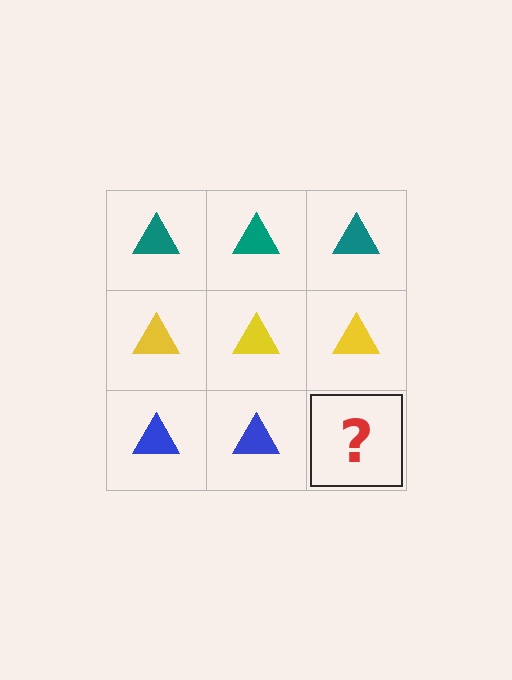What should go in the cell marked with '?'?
The missing cell should contain a blue triangle.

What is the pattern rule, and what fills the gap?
The rule is that each row has a consistent color. The gap should be filled with a blue triangle.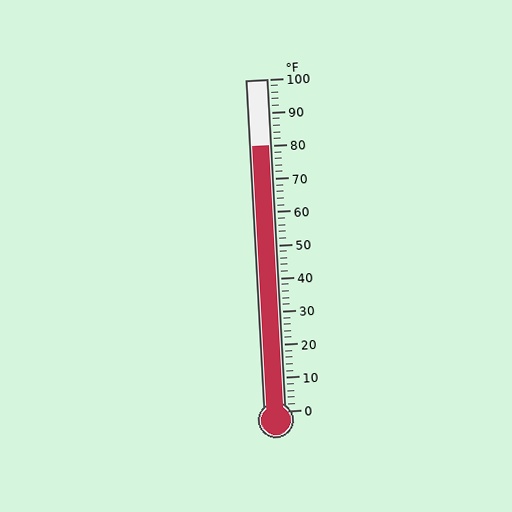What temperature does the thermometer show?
The thermometer shows approximately 80°F.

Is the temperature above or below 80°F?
The temperature is at 80°F.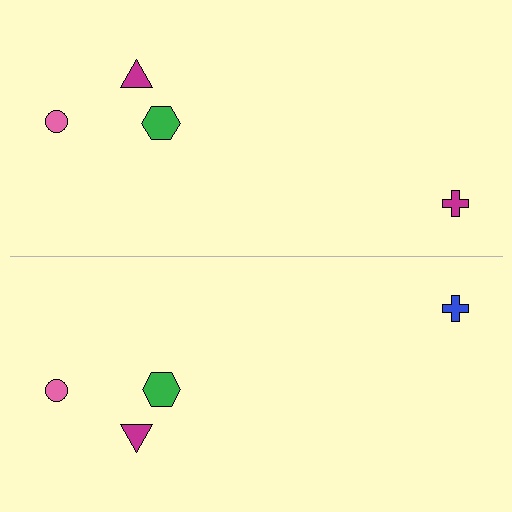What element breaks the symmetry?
The blue cross on the bottom side breaks the symmetry — its mirror counterpart is magenta.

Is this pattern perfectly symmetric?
No, the pattern is not perfectly symmetric. The blue cross on the bottom side breaks the symmetry — its mirror counterpart is magenta.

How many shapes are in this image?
There are 8 shapes in this image.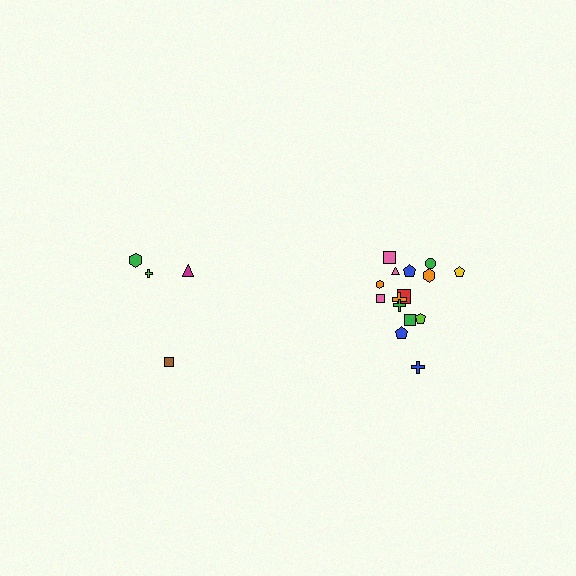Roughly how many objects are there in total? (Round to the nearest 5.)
Roughly 20 objects in total.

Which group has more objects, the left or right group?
The right group.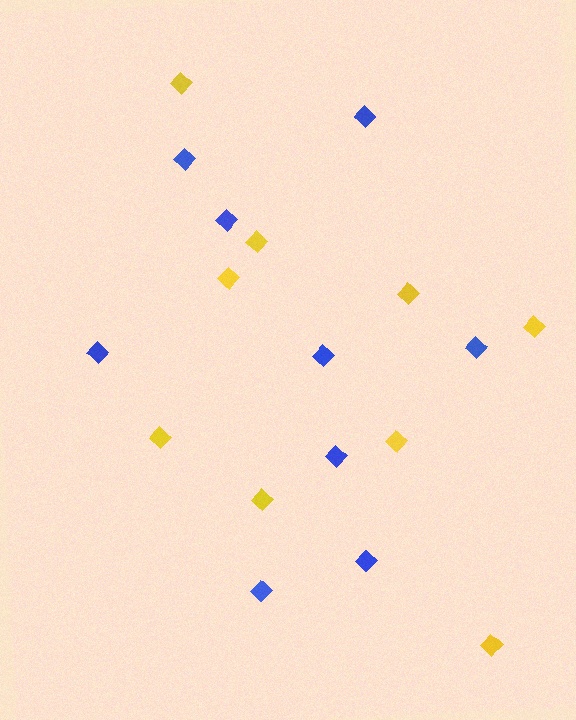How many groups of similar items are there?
There are 2 groups: one group of yellow diamonds (9) and one group of blue diamonds (9).